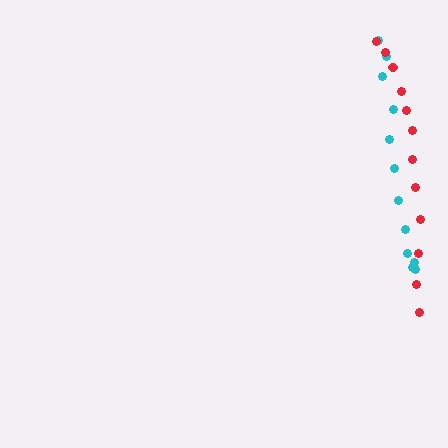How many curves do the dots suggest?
There are 2 distinct paths.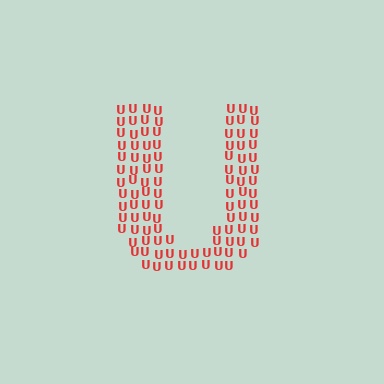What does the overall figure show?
The overall figure shows the letter U.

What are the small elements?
The small elements are letter U's.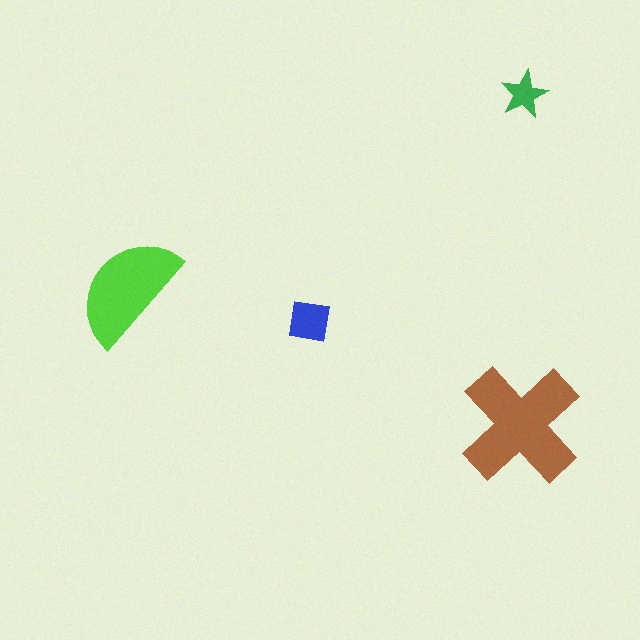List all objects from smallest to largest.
The green star, the blue square, the lime semicircle, the brown cross.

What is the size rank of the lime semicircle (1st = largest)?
2nd.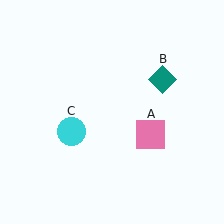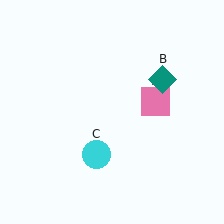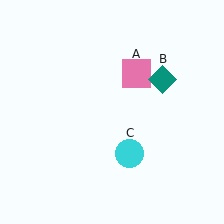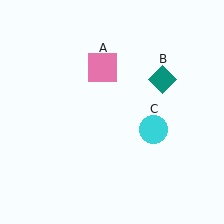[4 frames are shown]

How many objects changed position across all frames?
2 objects changed position: pink square (object A), cyan circle (object C).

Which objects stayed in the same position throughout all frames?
Teal diamond (object B) remained stationary.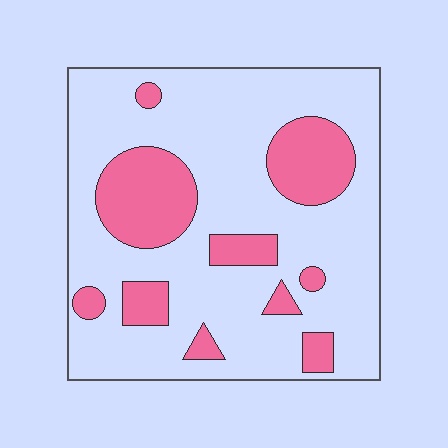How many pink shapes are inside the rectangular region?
10.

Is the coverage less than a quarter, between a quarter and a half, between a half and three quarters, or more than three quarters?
Less than a quarter.